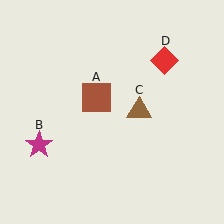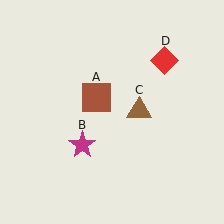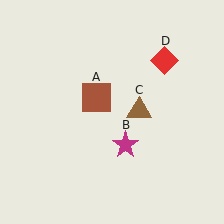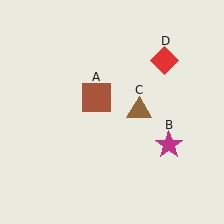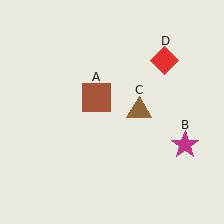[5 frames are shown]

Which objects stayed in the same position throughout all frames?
Brown square (object A) and brown triangle (object C) and red diamond (object D) remained stationary.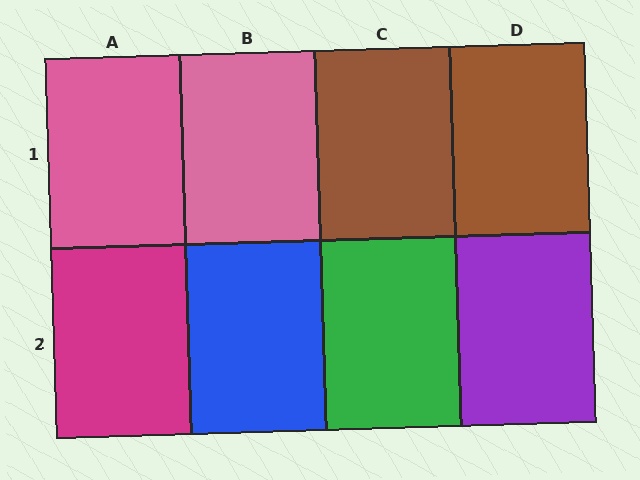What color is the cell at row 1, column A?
Pink.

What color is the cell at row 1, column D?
Brown.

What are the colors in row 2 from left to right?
Magenta, blue, green, purple.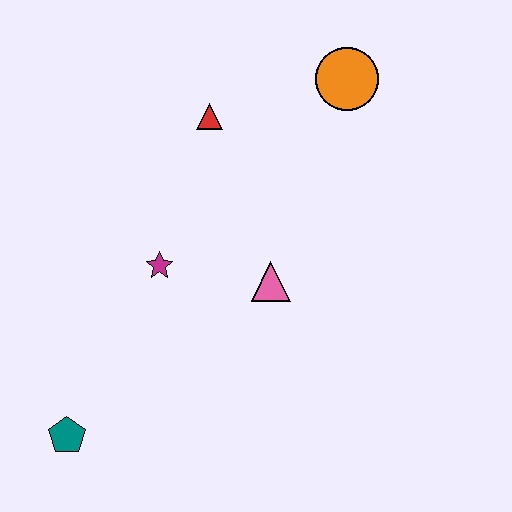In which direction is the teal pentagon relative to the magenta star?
The teal pentagon is below the magenta star.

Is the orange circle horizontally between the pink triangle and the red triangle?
No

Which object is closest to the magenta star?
The pink triangle is closest to the magenta star.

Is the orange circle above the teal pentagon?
Yes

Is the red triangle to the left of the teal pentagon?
No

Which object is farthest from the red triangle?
The teal pentagon is farthest from the red triangle.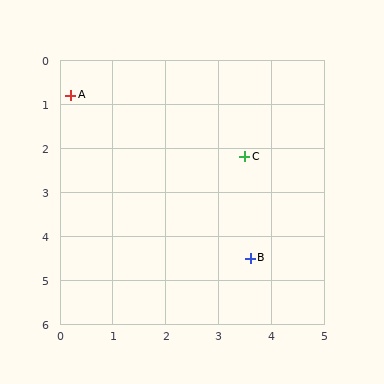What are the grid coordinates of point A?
Point A is at approximately (0.2, 0.8).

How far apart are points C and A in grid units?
Points C and A are about 3.6 grid units apart.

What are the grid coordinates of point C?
Point C is at approximately (3.5, 2.2).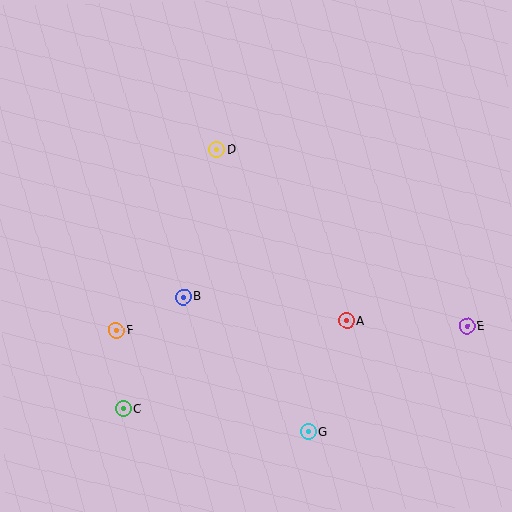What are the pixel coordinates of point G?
Point G is at (308, 432).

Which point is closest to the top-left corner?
Point D is closest to the top-left corner.